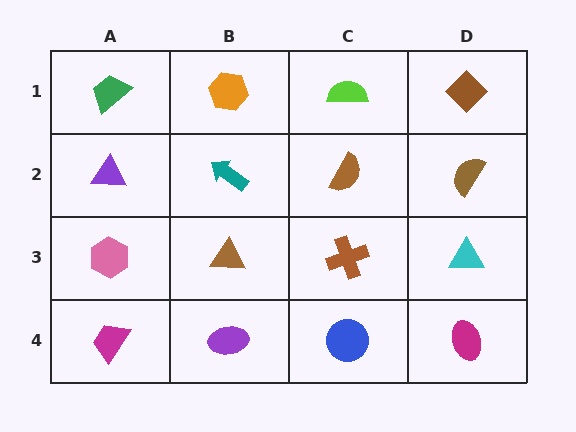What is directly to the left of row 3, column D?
A brown cross.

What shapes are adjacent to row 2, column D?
A brown diamond (row 1, column D), a cyan triangle (row 3, column D), a brown semicircle (row 2, column C).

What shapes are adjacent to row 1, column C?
A brown semicircle (row 2, column C), an orange hexagon (row 1, column B), a brown diamond (row 1, column D).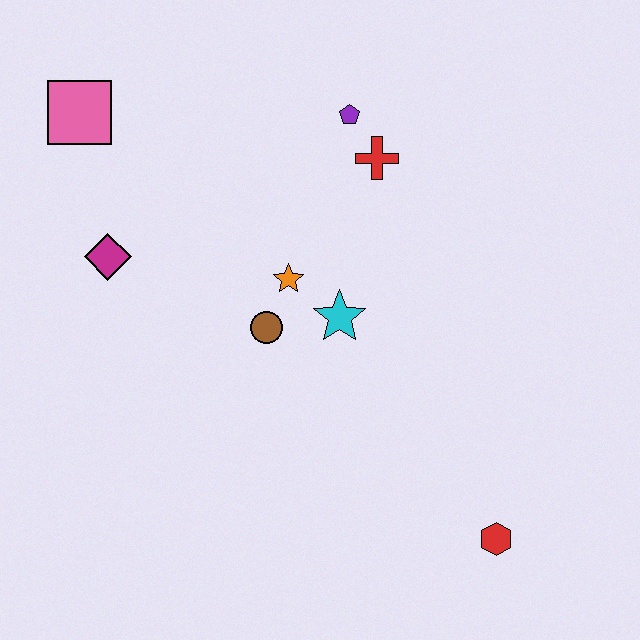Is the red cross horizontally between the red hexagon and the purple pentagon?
Yes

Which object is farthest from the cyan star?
The pink square is farthest from the cyan star.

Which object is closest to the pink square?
The magenta diamond is closest to the pink square.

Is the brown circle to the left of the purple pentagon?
Yes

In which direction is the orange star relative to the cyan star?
The orange star is to the left of the cyan star.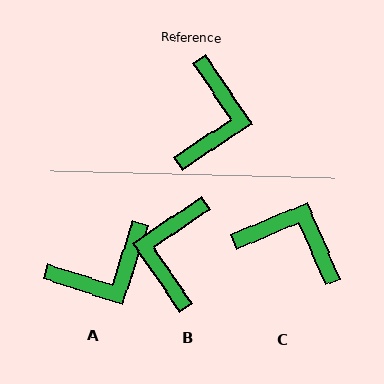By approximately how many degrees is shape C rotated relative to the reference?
Approximately 80 degrees counter-clockwise.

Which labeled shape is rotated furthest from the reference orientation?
B, about 179 degrees away.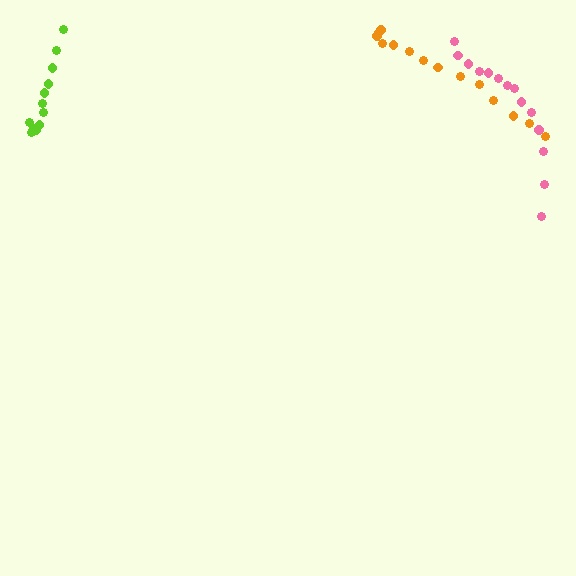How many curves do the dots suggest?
There are 3 distinct paths.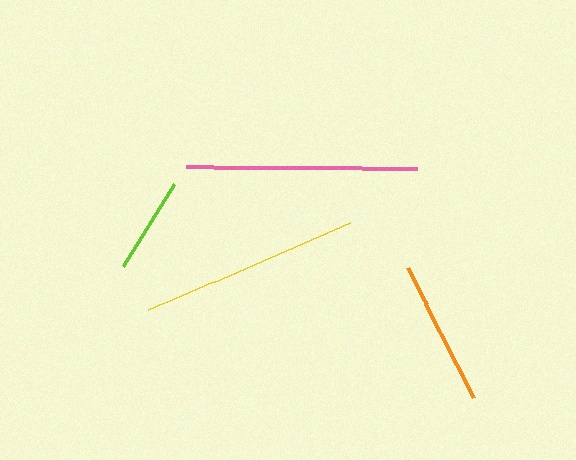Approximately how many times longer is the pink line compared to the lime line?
The pink line is approximately 2.4 times the length of the lime line.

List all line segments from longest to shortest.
From longest to shortest: pink, yellow, orange, lime.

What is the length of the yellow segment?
The yellow segment is approximately 220 pixels long.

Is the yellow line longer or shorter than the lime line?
The yellow line is longer than the lime line.